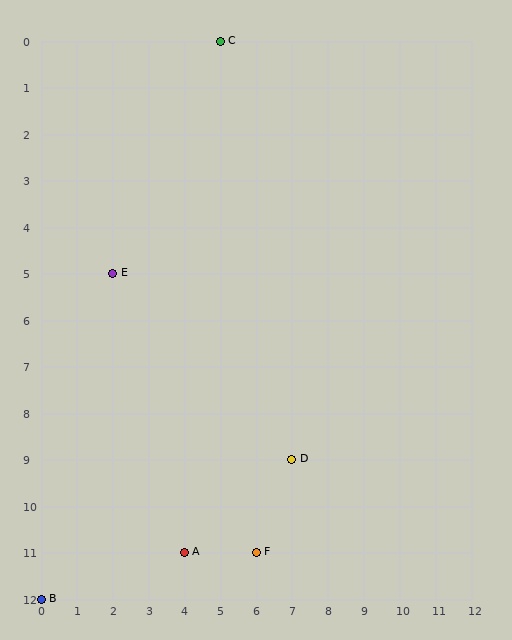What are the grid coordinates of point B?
Point B is at grid coordinates (0, 12).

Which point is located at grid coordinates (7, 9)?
Point D is at (7, 9).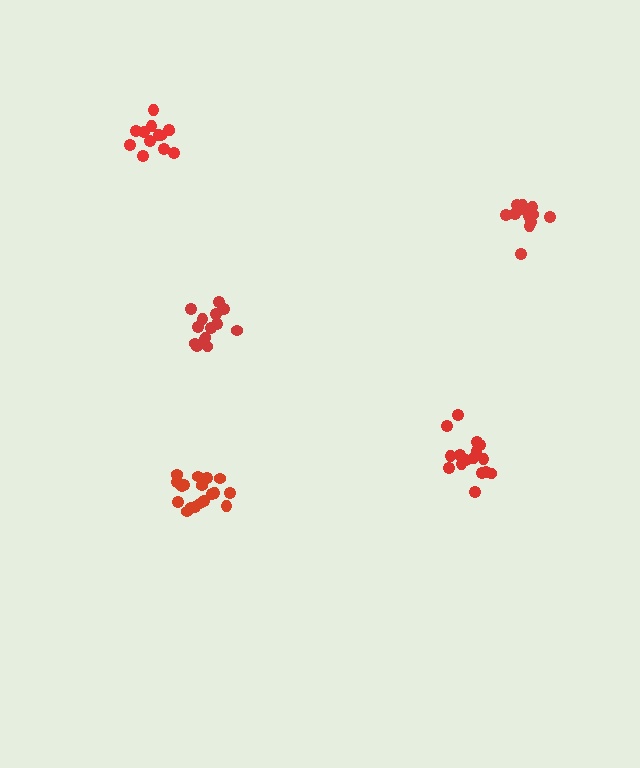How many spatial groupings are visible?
There are 5 spatial groupings.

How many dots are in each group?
Group 1: 12 dots, Group 2: 16 dots, Group 3: 14 dots, Group 4: 18 dots, Group 5: 13 dots (73 total).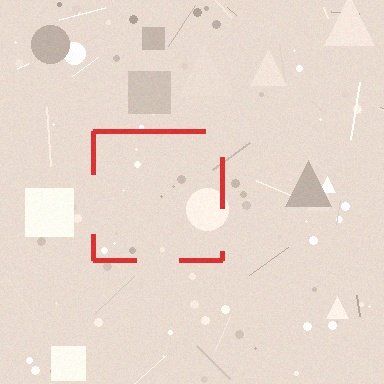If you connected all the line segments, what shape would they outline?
They would outline a square.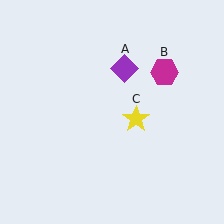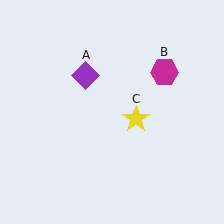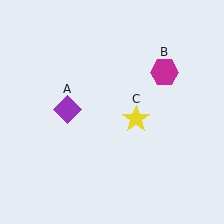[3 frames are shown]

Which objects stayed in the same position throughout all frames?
Magenta hexagon (object B) and yellow star (object C) remained stationary.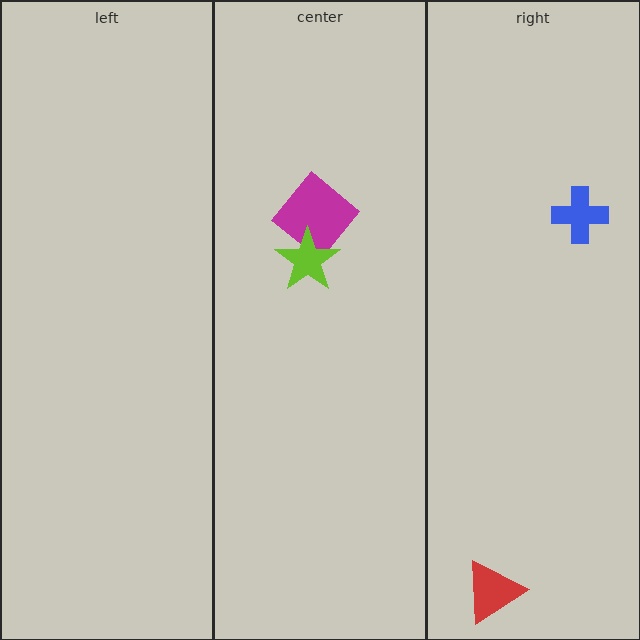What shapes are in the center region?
The magenta diamond, the lime star.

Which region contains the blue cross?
The right region.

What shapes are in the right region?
The red triangle, the blue cross.